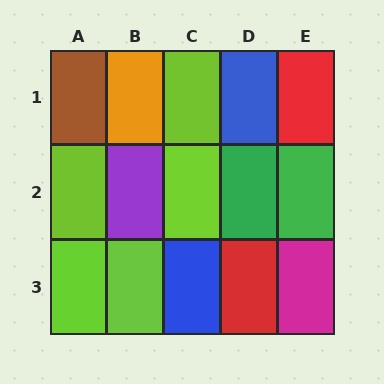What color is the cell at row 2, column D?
Green.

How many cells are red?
2 cells are red.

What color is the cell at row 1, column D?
Blue.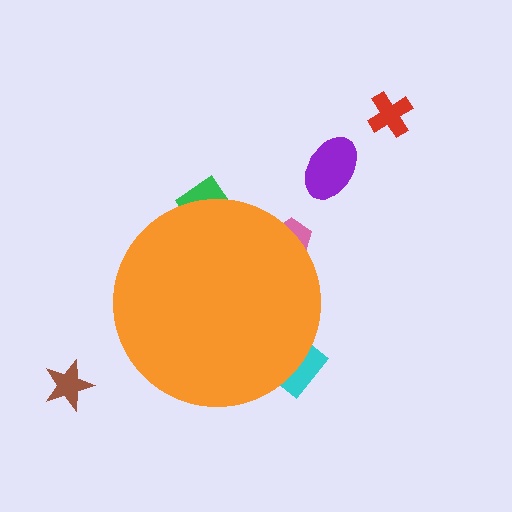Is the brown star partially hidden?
No, the brown star is fully visible.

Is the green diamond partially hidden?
Yes, the green diamond is partially hidden behind the orange circle.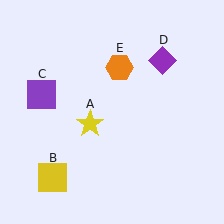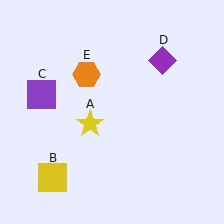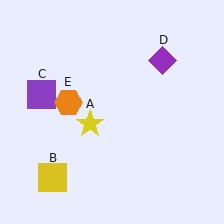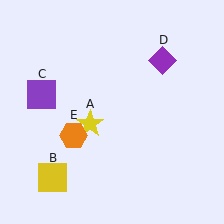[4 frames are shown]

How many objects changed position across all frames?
1 object changed position: orange hexagon (object E).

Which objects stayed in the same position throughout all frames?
Yellow star (object A) and yellow square (object B) and purple square (object C) and purple diamond (object D) remained stationary.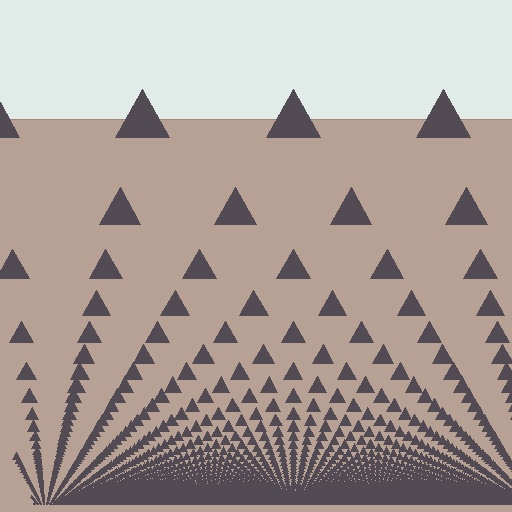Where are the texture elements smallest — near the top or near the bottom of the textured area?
Near the bottom.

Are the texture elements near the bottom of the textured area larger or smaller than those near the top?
Smaller. The gradient is inverted — elements near the bottom are smaller and denser.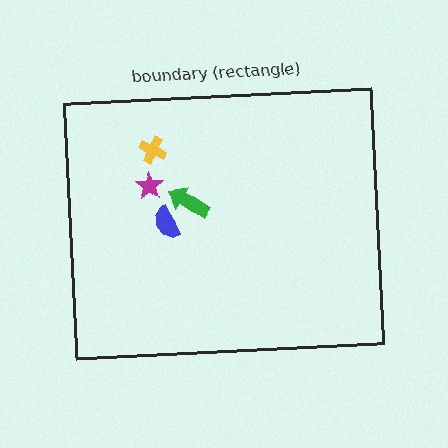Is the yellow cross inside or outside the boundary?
Inside.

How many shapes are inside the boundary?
4 inside, 0 outside.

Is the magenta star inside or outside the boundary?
Inside.